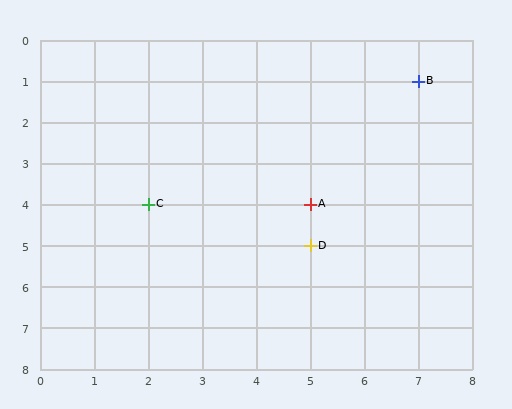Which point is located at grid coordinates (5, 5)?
Point D is at (5, 5).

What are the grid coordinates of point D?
Point D is at grid coordinates (5, 5).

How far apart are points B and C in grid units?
Points B and C are 5 columns and 3 rows apart (about 5.8 grid units diagonally).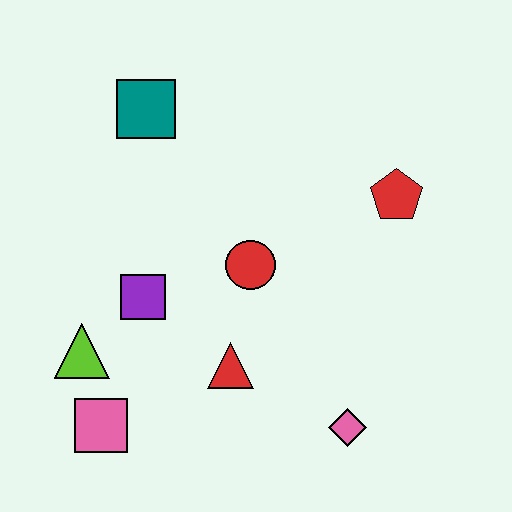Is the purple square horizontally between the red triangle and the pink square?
Yes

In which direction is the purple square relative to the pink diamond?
The purple square is to the left of the pink diamond.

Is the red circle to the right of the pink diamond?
No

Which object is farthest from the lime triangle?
The red pentagon is farthest from the lime triangle.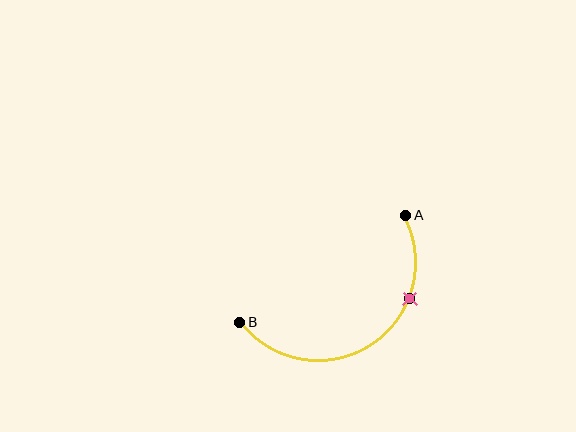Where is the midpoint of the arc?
The arc midpoint is the point on the curve farthest from the straight line joining A and B. It sits below that line.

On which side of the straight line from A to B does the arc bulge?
The arc bulges below the straight line connecting A and B.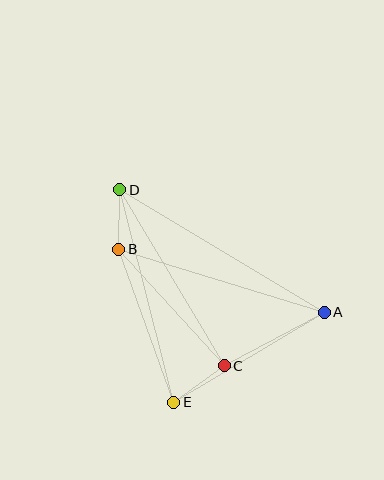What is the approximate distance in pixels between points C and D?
The distance between C and D is approximately 205 pixels.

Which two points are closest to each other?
Points B and D are closest to each other.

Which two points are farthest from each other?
Points A and D are farthest from each other.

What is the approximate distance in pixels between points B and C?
The distance between B and C is approximately 157 pixels.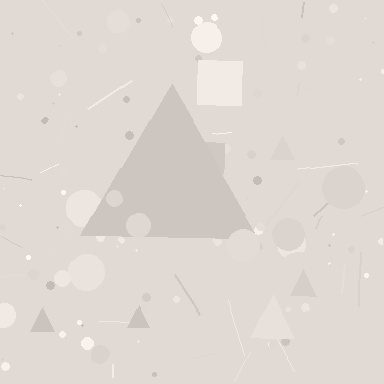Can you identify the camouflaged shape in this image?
The camouflaged shape is a triangle.